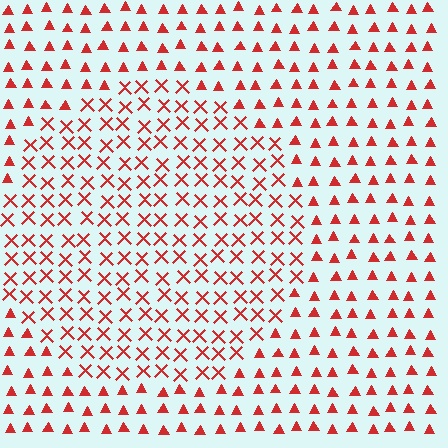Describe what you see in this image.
The image is filled with small red elements arranged in a uniform grid. A circle-shaped region contains X marks, while the surrounding area contains triangles. The boundary is defined purely by the change in element shape.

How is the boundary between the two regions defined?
The boundary is defined by a change in element shape: X marks inside vs. triangles outside. All elements share the same color and spacing.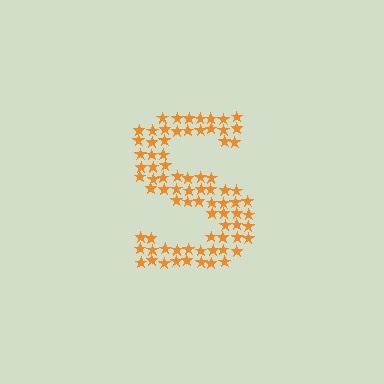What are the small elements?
The small elements are stars.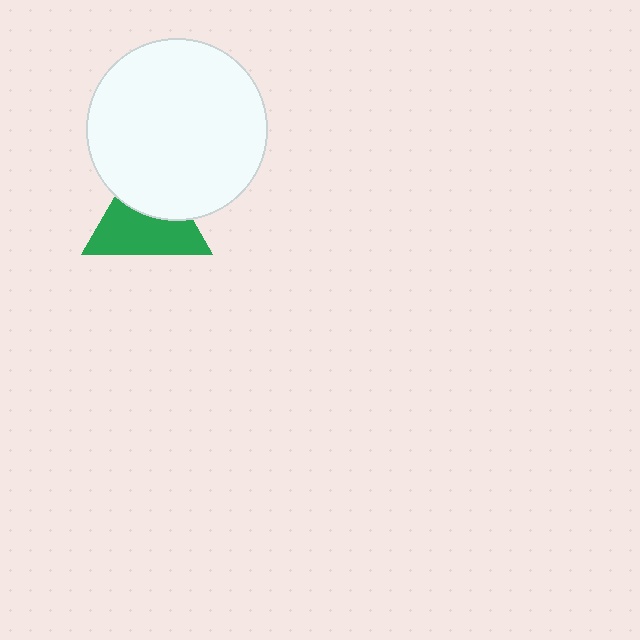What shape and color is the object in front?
The object in front is a white circle.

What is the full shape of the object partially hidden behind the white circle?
The partially hidden object is a green triangle.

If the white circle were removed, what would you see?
You would see the complete green triangle.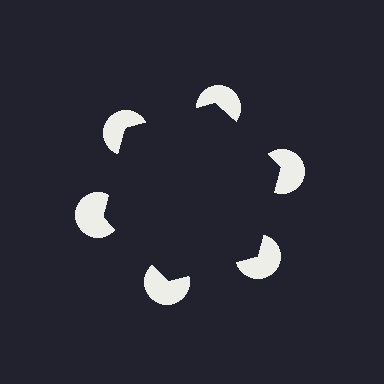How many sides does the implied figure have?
6 sides.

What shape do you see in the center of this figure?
An illusory hexagon — its edges are inferred from the aligned wedge cuts in the pac-man discs, not physically drawn.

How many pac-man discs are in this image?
There are 6 — one at each vertex of the illusory hexagon.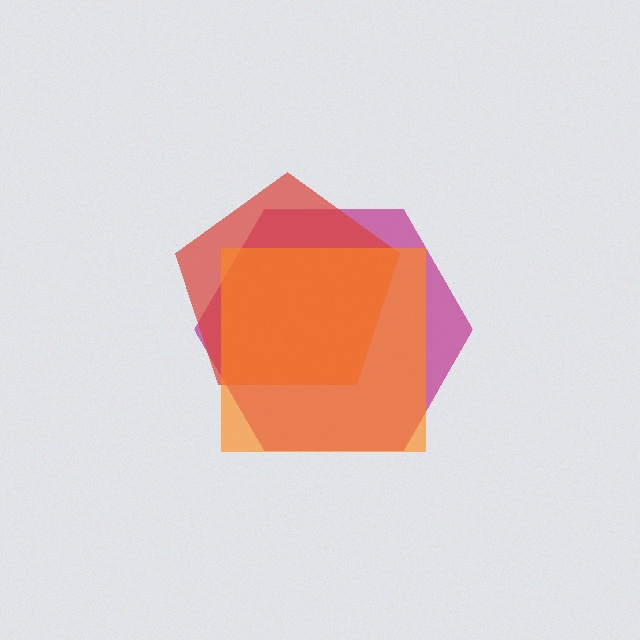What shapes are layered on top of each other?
The layered shapes are: a magenta hexagon, a red pentagon, an orange square.